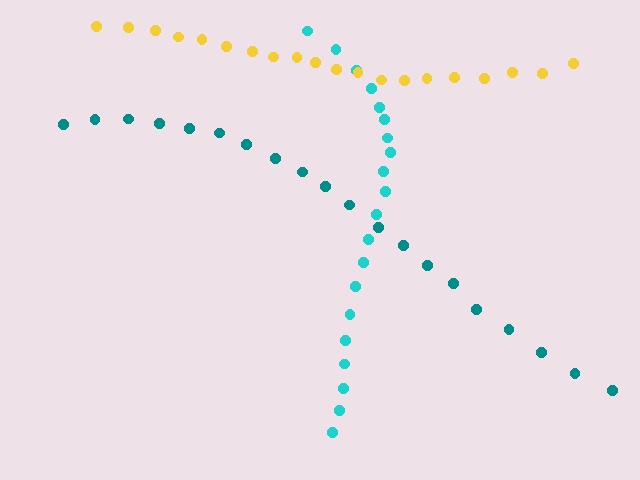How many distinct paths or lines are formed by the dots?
There are 3 distinct paths.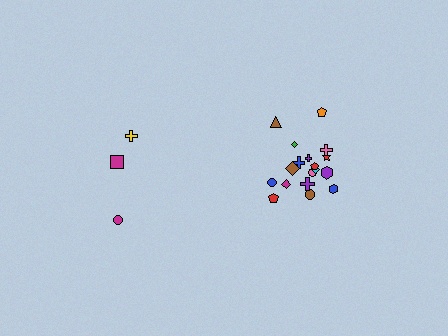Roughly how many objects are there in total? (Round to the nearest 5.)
Roughly 20 objects in total.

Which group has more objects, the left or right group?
The right group.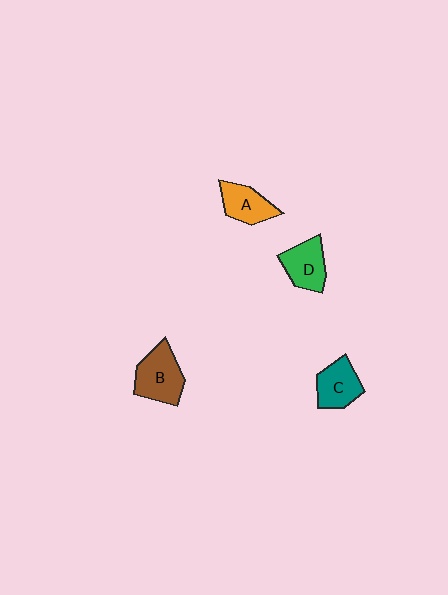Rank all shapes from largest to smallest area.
From largest to smallest: B (brown), D (green), C (teal), A (orange).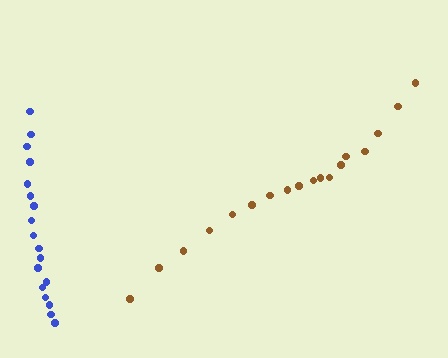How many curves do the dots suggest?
There are 2 distinct paths.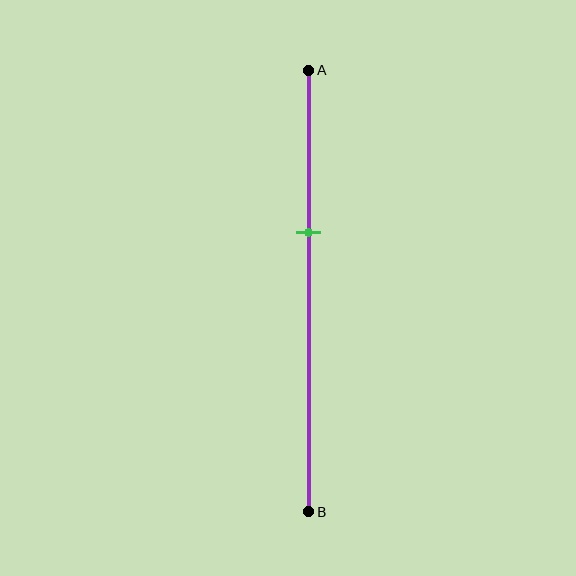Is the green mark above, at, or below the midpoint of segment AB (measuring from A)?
The green mark is above the midpoint of segment AB.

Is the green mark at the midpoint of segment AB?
No, the mark is at about 35% from A, not at the 50% midpoint.